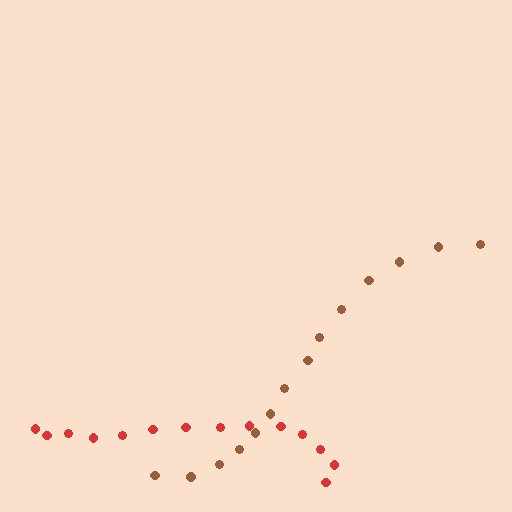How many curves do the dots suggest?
There are 2 distinct paths.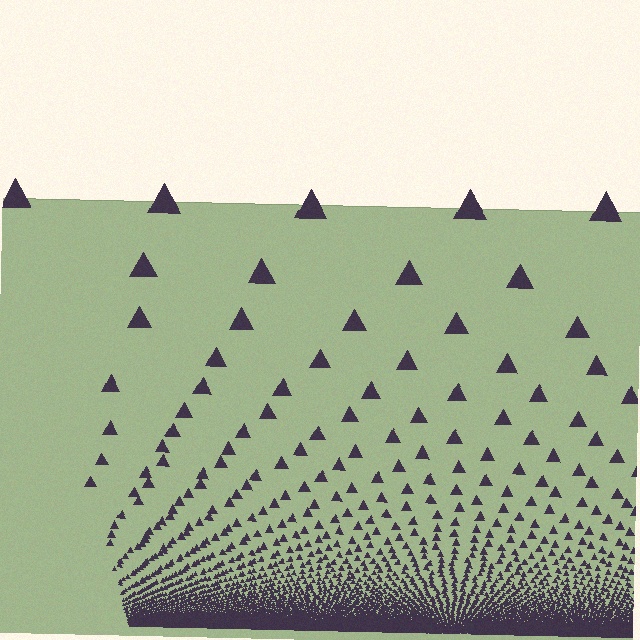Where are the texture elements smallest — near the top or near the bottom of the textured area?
Near the bottom.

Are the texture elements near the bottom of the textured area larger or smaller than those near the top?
Smaller. The gradient is inverted — elements near the bottom are smaller and denser.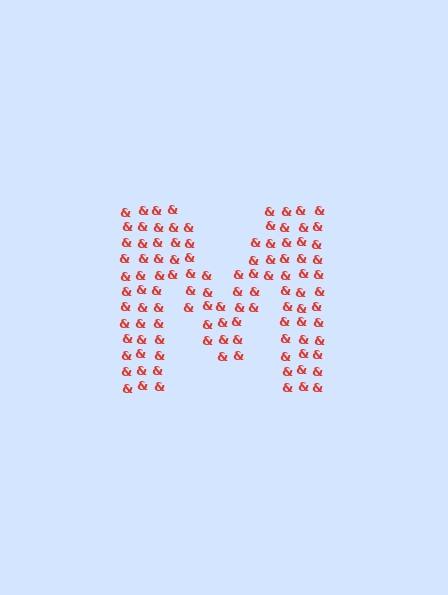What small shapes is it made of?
It is made of small ampersands.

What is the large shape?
The large shape is the letter M.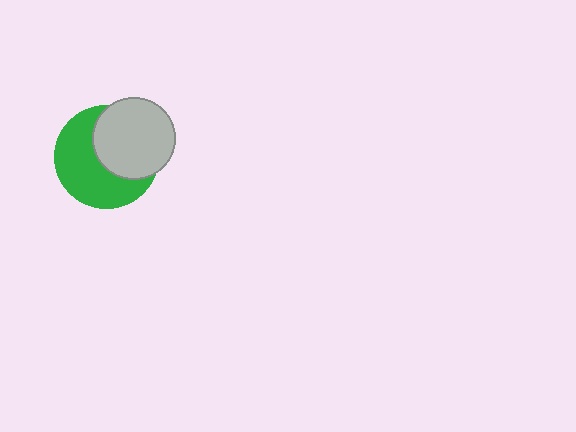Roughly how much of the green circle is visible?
About half of it is visible (roughly 55%).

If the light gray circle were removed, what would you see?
You would see the complete green circle.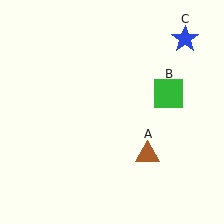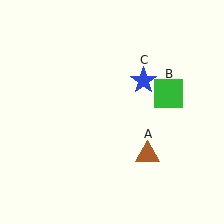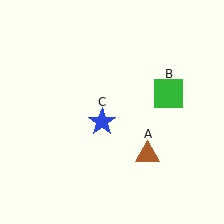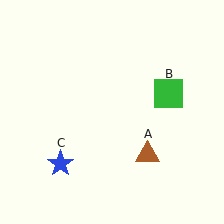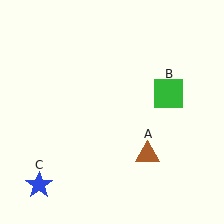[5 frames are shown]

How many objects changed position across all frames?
1 object changed position: blue star (object C).